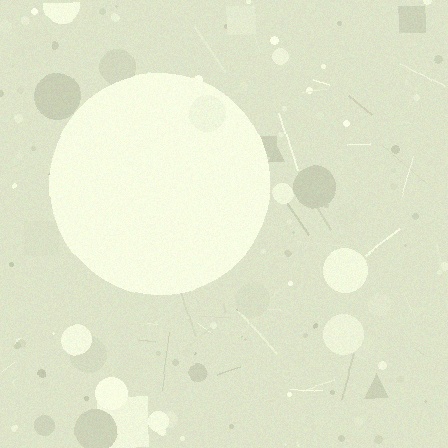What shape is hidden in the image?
A circle is hidden in the image.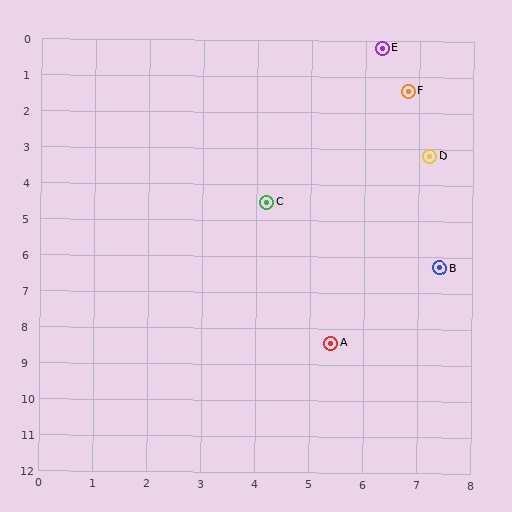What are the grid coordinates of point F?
Point F is at approximately (6.8, 1.4).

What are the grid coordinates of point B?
Point B is at approximately (7.4, 6.3).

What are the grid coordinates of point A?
Point A is at approximately (5.4, 8.4).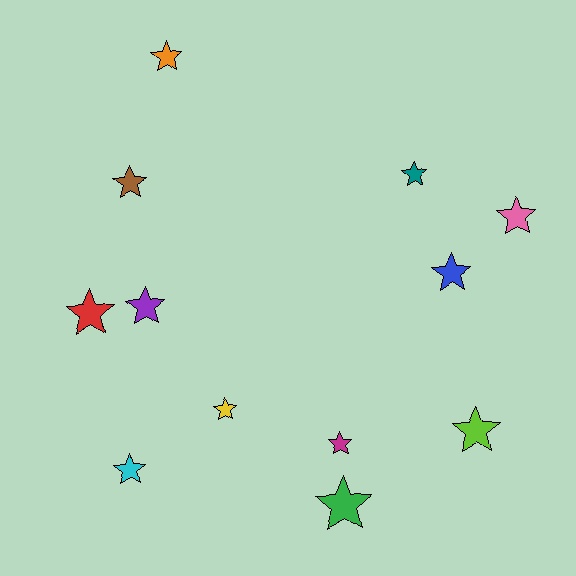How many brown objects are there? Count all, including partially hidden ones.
There is 1 brown object.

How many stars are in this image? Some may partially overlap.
There are 12 stars.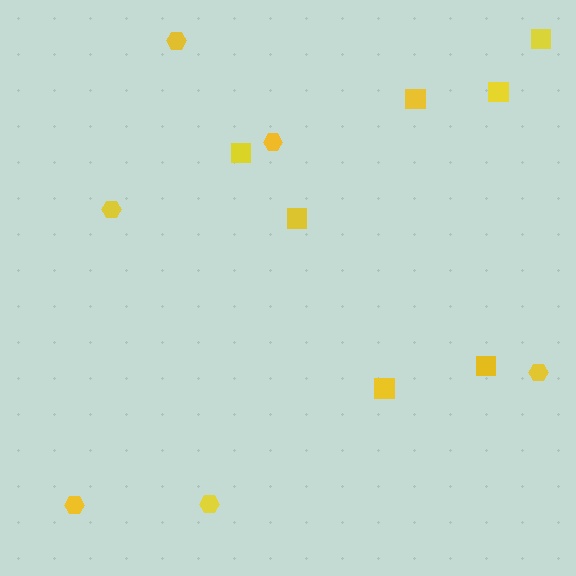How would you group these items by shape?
There are 2 groups: one group of squares (7) and one group of hexagons (6).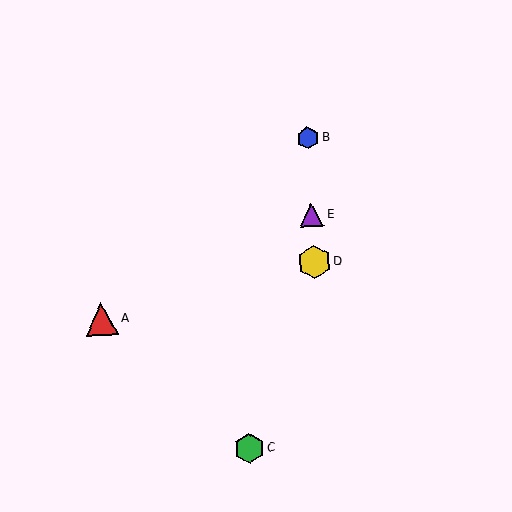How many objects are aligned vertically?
3 objects (B, D, E) are aligned vertically.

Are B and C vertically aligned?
No, B is at x≈308 and C is at x≈249.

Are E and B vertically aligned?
Yes, both are at x≈312.